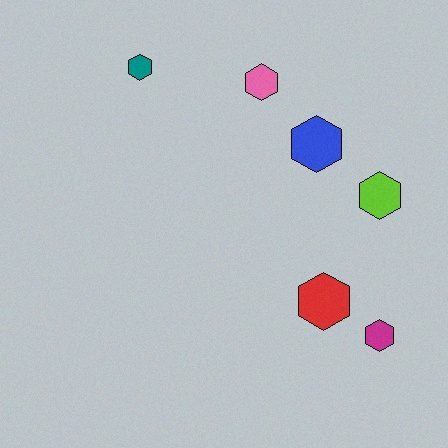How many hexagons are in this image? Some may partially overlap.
There are 6 hexagons.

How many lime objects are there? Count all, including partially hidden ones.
There is 1 lime object.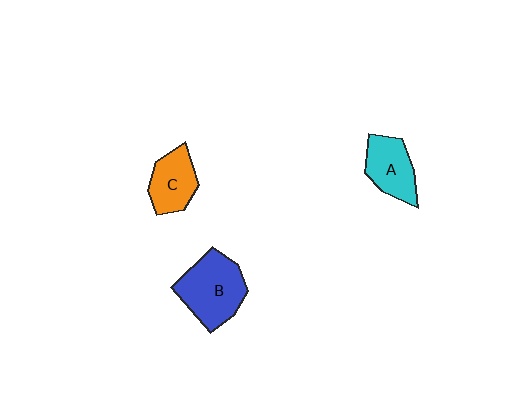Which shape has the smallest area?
Shape C (orange).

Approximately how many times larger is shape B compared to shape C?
Approximately 1.5 times.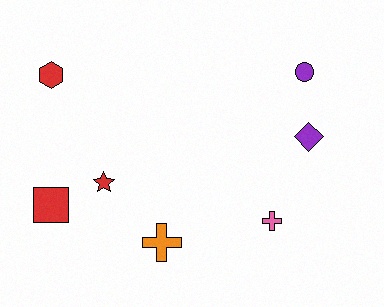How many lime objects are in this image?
There are no lime objects.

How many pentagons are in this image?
There are no pentagons.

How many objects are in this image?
There are 7 objects.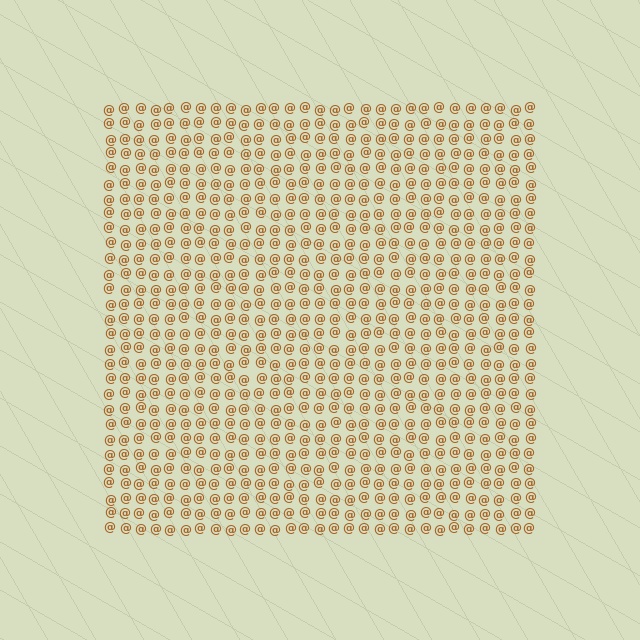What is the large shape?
The large shape is a square.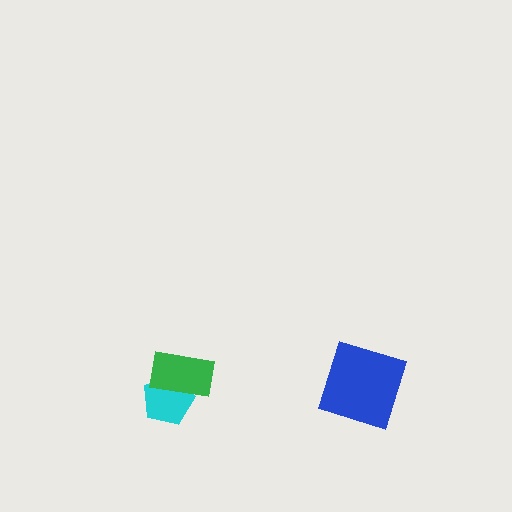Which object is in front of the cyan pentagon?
The green rectangle is in front of the cyan pentagon.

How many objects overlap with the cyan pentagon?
1 object overlaps with the cyan pentagon.